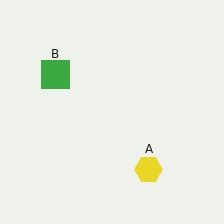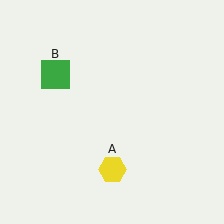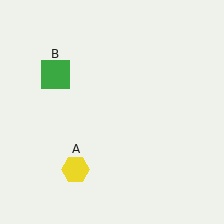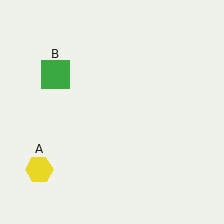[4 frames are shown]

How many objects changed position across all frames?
1 object changed position: yellow hexagon (object A).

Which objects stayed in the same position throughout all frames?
Green square (object B) remained stationary.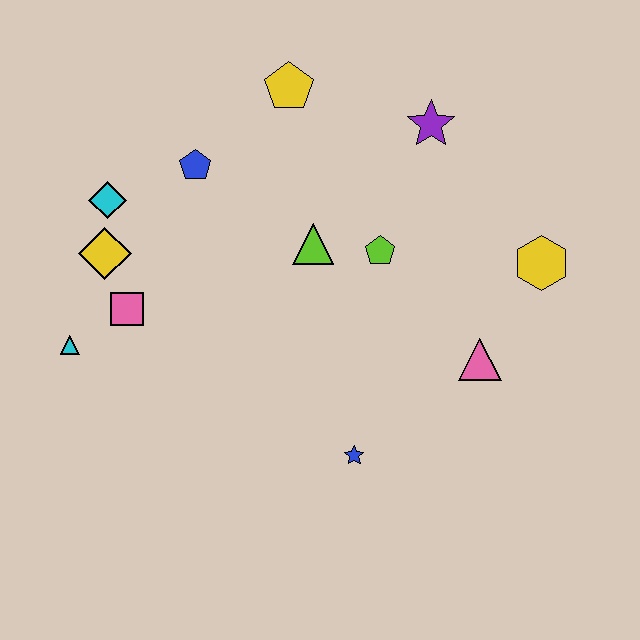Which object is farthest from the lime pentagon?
The cyan triangle is farthest from the lime pentagon.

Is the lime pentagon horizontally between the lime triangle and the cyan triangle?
No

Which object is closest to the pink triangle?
The yellow hexagon is closest to the pink triangle.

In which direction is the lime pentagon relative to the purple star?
The lime pentagon is below the purple star.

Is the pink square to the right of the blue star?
No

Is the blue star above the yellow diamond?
No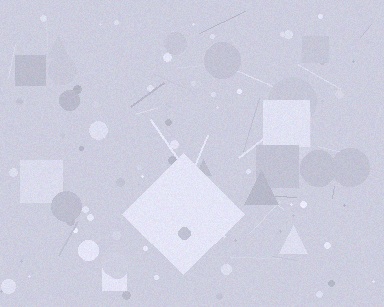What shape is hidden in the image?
A diamond is hidden in the image.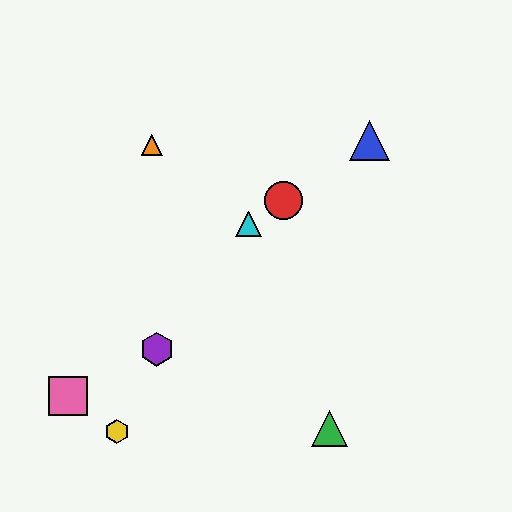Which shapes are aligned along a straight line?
The red circle, the blue triangle, the cyan triangle are aligned along a straight line.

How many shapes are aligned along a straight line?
3 shapes (the red circle, the blue triangle, the cyan triangle) are aligned along a straight line.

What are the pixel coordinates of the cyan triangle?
The cyan triangle is at (249, 224).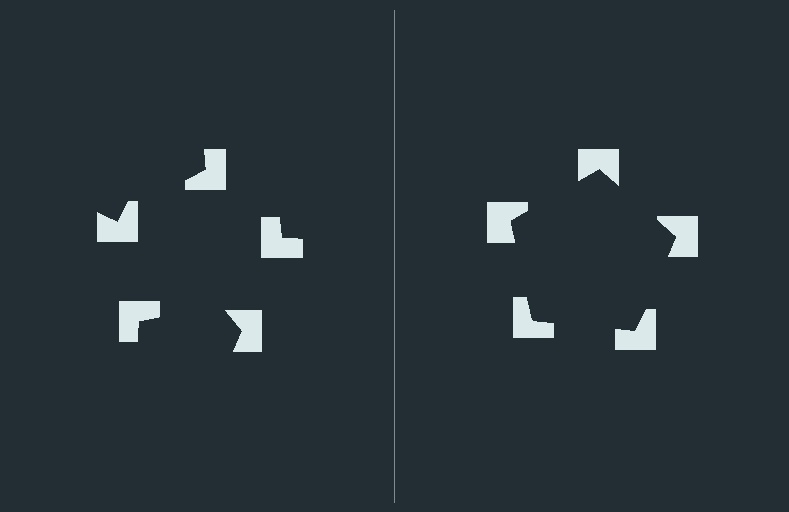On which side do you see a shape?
An illusory pentagon appears on the right side. On the left side the wedge cuts are rotated, so no coherent shape forms.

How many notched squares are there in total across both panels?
10 — 5 on each side.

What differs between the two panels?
The notched squares are positioned identically on both sides; only the wedge orientations differ. On the right they align to a pentagon; on the left they are misaligned.